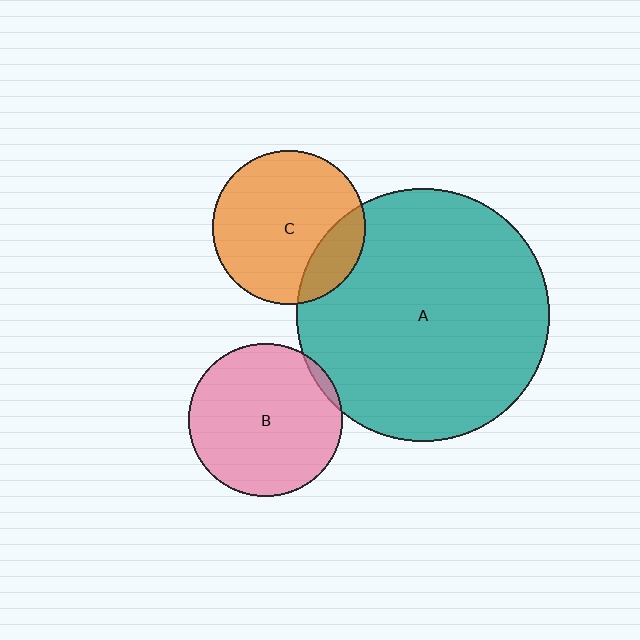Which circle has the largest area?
Circle A (teal).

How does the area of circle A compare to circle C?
Approximately 2.7 times.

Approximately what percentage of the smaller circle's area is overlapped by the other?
Approximately 20%.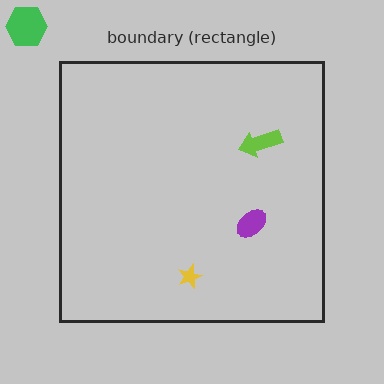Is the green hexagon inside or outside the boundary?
Outside.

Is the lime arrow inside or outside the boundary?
Inside.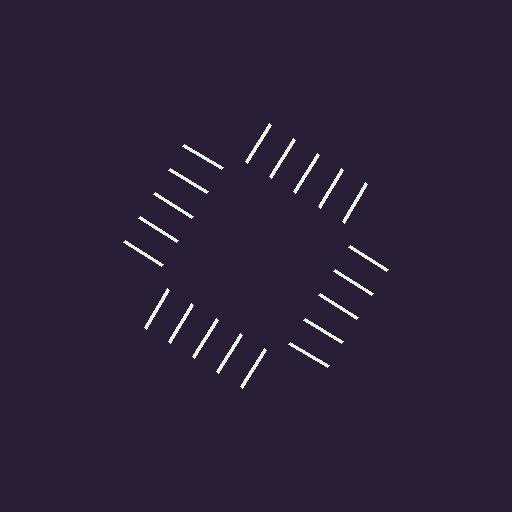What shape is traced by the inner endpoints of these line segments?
An illusory square — the line segments terminate on its edges but no continuous stroke is drawn.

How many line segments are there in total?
20 — 5 along each of the 4 edges.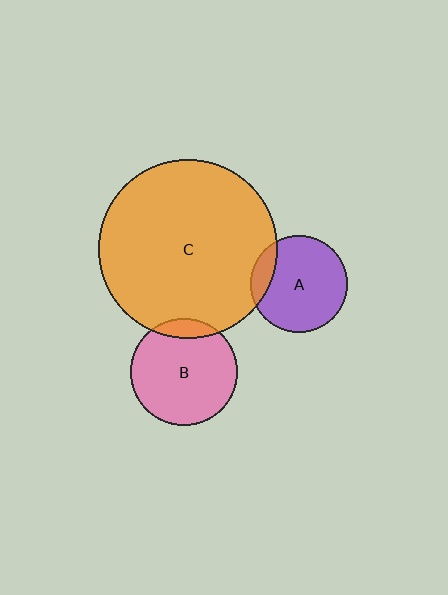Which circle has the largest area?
Circle C (orange).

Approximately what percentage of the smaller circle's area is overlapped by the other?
Approximately 10%.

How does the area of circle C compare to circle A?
Approximately 3.4 times.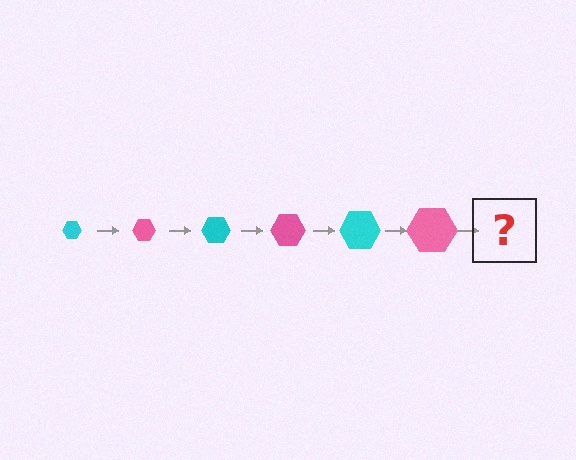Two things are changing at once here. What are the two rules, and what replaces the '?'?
The two rules are that the hexagon grows larger each step and the color cycles through cyan and pink. The '?' should be a cyan hexagon, larger than the previous one.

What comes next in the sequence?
The next element should be a cyan hexagon, larger than the previous one.